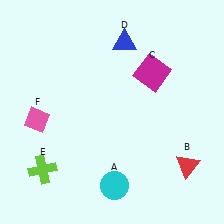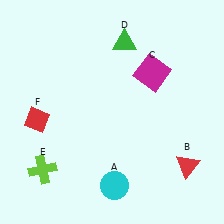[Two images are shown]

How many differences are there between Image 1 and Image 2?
There are 2 differences between the two images.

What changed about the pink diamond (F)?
In Image 1, F is pink. In Image 2, it changed to red.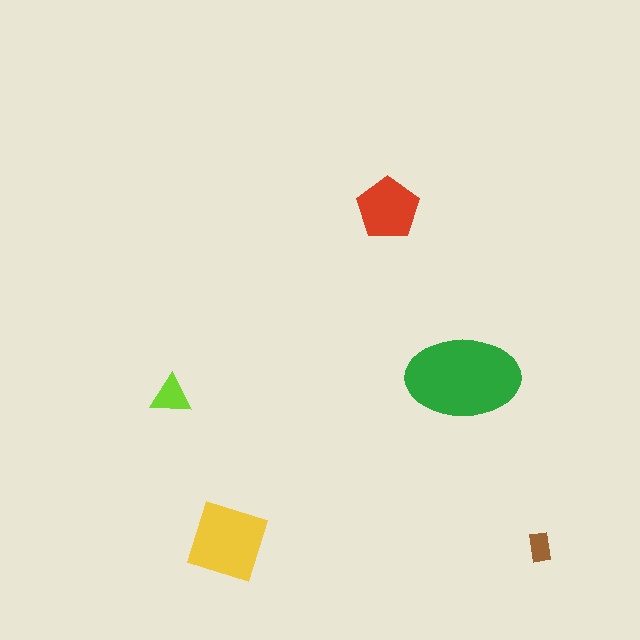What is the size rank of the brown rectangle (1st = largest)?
5th.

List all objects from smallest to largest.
The brown rectangle, the lime triangle, the red pentagon, the yellow diamond, the green ellipse.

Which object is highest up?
The red pentagon is topmost.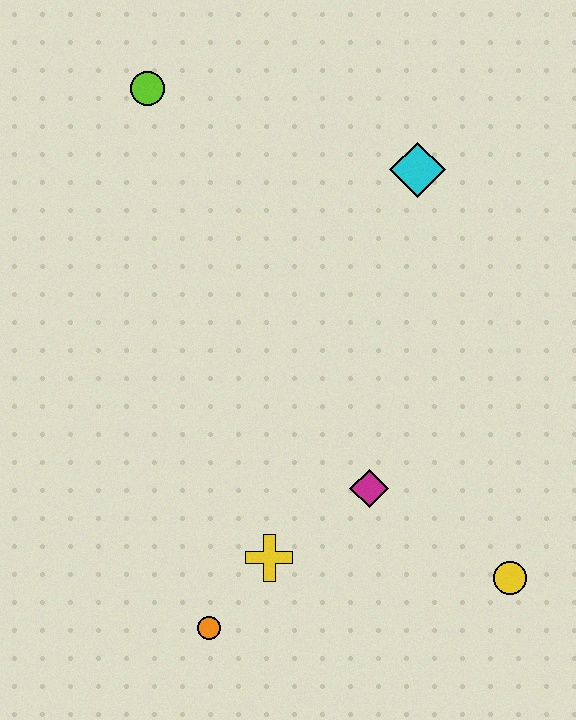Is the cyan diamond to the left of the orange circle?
No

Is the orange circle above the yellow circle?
No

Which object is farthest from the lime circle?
The yellow circle is farthest from the lime circle.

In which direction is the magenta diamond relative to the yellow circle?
The magenta diamond is to the left of the yellow circle.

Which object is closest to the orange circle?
The yellow cross is closest to the orange circle.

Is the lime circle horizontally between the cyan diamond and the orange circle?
No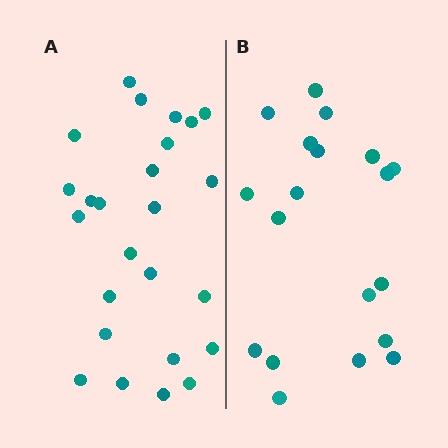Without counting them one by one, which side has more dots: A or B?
Region A (the left region) has more dots.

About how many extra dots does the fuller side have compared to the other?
Region A has about 6 more dots than region B.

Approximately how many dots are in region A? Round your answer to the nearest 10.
About 20 dots. (The exact count is 25, which rounds to 20.)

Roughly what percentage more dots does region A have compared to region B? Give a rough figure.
About 30% more.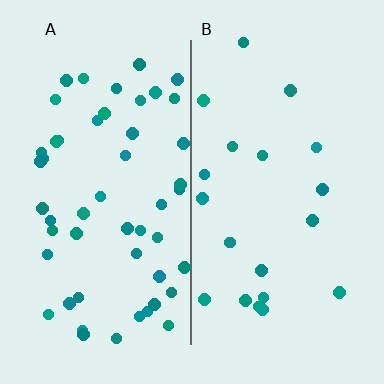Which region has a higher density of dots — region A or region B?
A (the left).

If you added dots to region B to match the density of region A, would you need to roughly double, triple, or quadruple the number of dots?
Approximately double.